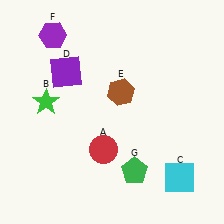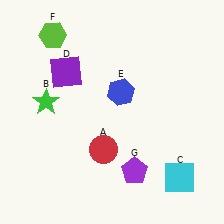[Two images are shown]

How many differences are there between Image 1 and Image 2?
There are 3 differences between the two images.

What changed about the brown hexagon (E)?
In Image 1, E is brown. In Image 2, it changed to blue.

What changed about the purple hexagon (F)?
In Image 1, F is purple. In Image 2, it changed to lime.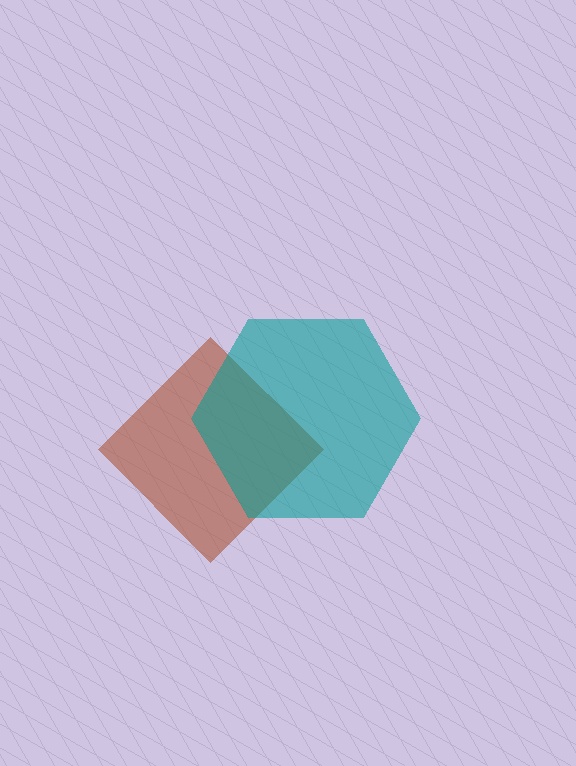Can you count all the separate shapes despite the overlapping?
Yes, there are 2 separate shapes.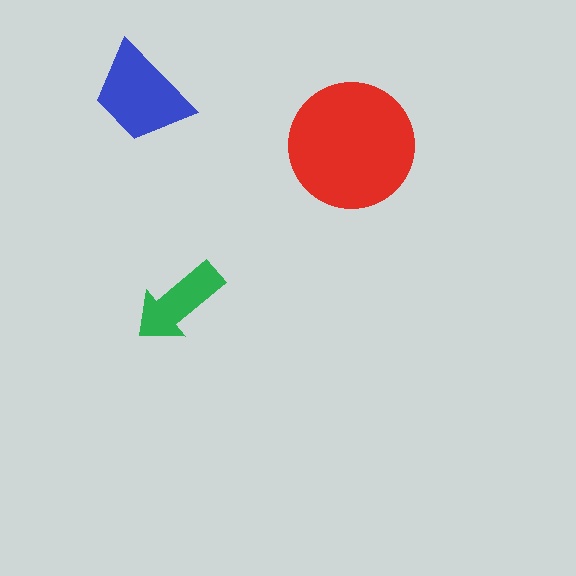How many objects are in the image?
There are 3 objects in the image.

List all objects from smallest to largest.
The green arrow, the blue trapezoid, the red circle.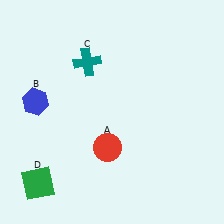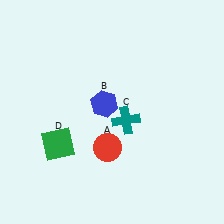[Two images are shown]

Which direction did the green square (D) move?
The green square (D) moved up.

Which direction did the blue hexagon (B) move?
The blue hexagon (B) moved right.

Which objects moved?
The objects that moved are: the blue hexagon (B), the teal cross (C), the green square (D).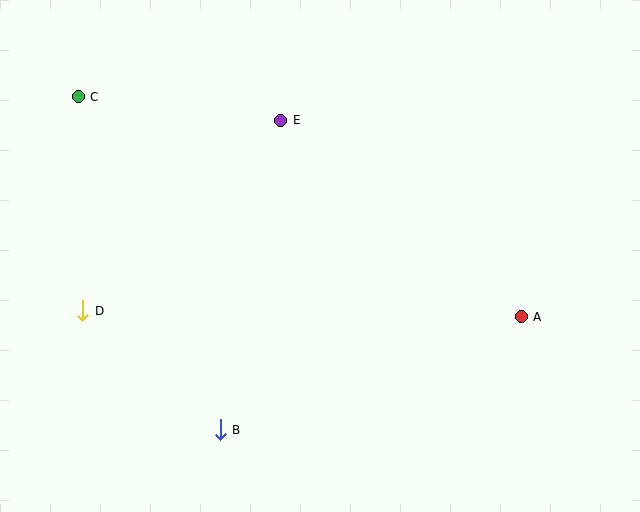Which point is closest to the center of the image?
Point E at (281, 120) is closest to the center.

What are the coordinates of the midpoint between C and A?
The midpoint between C and A is at (300, 207).